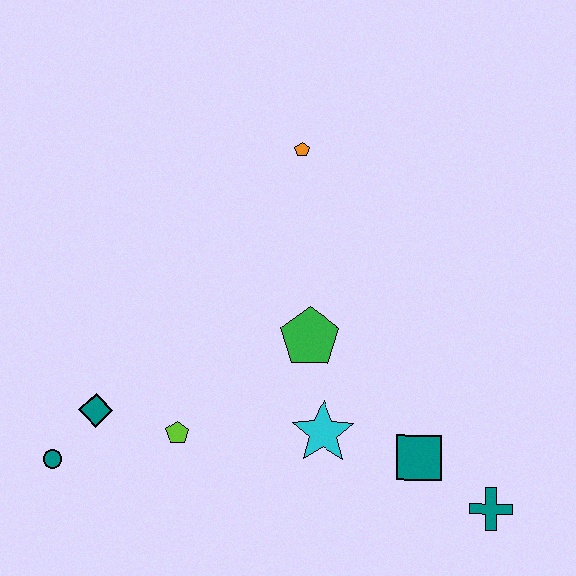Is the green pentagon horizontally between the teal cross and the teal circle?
Yes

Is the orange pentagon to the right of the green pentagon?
No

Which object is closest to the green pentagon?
The cyan star is closest to the green pentagon.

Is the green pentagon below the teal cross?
No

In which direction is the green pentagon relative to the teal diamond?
The green pentagon is to the right of the teal diamond.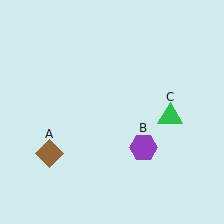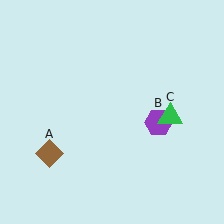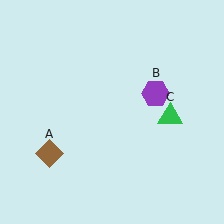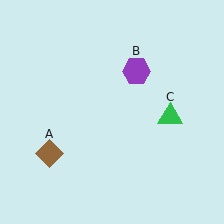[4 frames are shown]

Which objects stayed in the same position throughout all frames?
Brown diamond (object A) and green triangle (object C) remained stationary.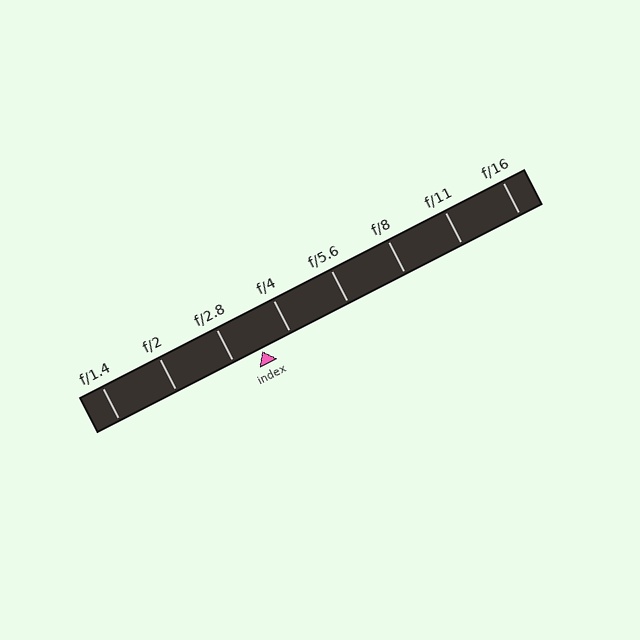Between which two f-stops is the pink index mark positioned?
The index mark is between f/2.8 and f/4.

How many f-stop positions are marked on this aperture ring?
There are 8 f-stop positions marked.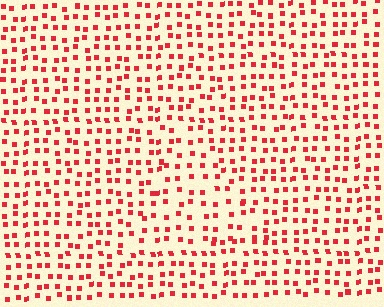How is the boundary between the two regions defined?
The boundary is defined by a change in element density (approximately 1.4x ratio). All elements are the same color, size, and shape.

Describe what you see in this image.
The image contains small red elements arranged at two different densities. A triangle-shaped region is visible where the elements are less densely packed than the surrounding area.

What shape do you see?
I see a triangle.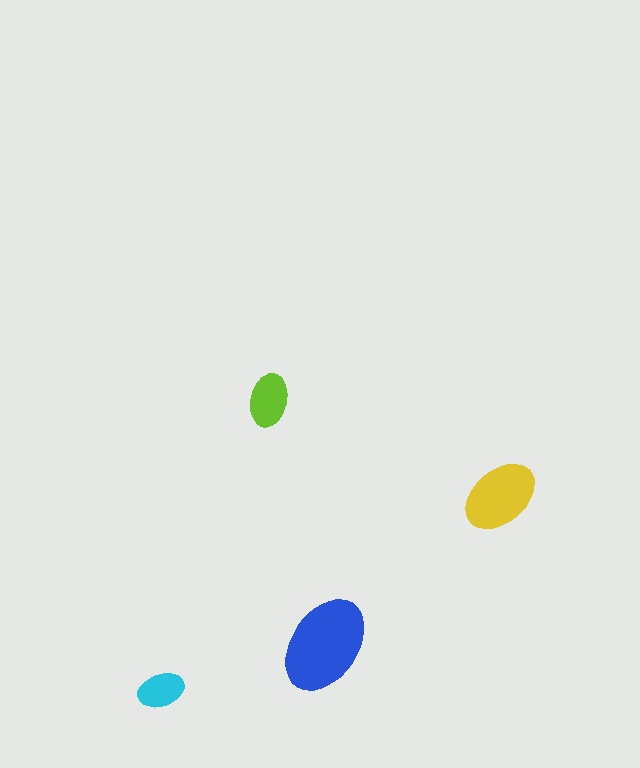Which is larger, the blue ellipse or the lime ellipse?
The blue one.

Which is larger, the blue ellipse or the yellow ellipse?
The blue one.